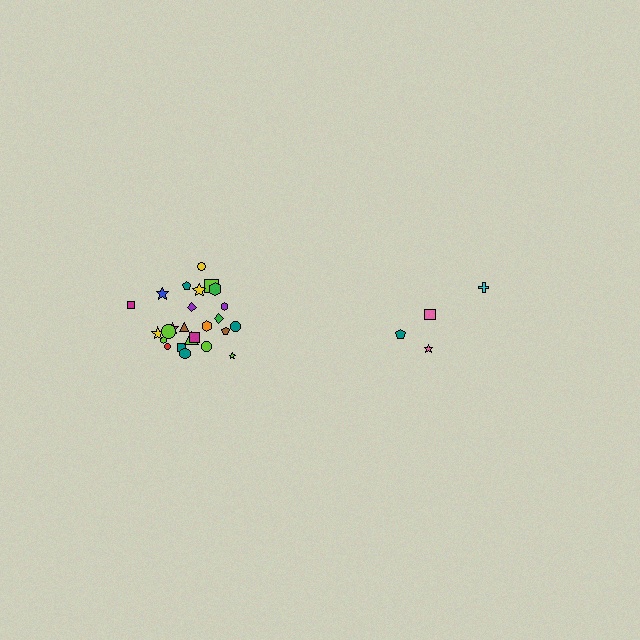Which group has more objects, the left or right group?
The left group.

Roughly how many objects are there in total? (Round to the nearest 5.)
Roughly 30 objects in total.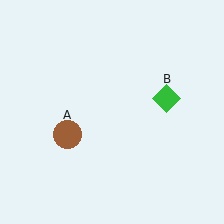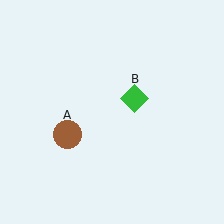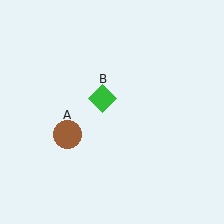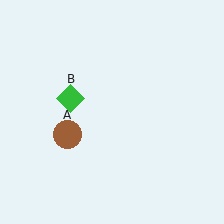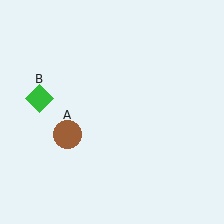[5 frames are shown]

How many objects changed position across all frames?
1 object changed position: green diamond (object B).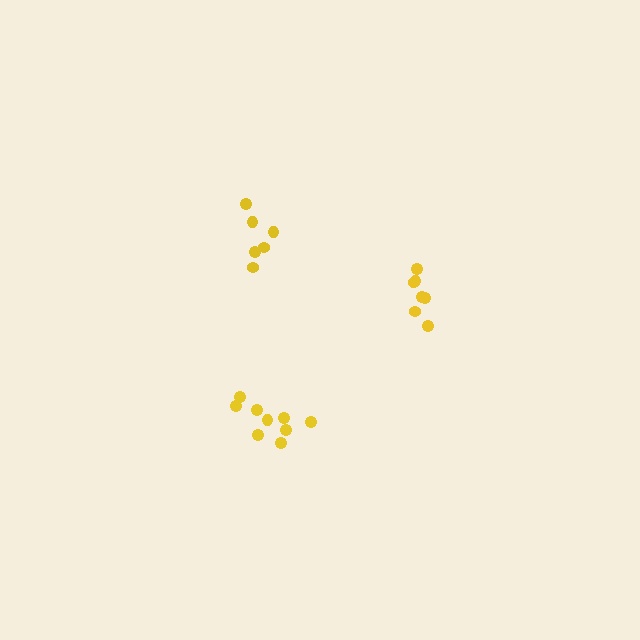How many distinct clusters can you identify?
There are 3 distinct clusters.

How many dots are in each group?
Group 1: 6 dots, Group 2: 9 dots, Group 3: 7 dots (22 total).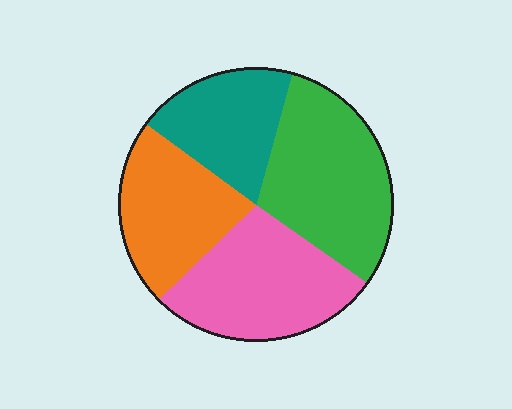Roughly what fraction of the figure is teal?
Teal takes up about one fifth (1/5) of the figure.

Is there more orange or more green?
Green.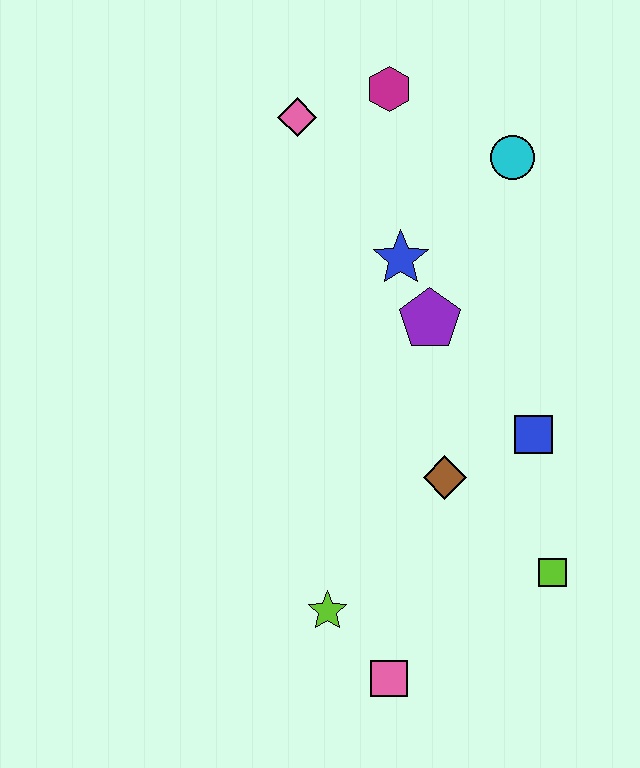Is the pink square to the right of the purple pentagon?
No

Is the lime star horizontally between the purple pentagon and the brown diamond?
No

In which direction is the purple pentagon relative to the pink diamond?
The purple pentagon is below the pink diamond.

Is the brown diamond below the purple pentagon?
Yes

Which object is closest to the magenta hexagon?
The pink diamond is closest to the magenta hexagon.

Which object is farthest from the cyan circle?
The pink square is farthest from the cyan circle.